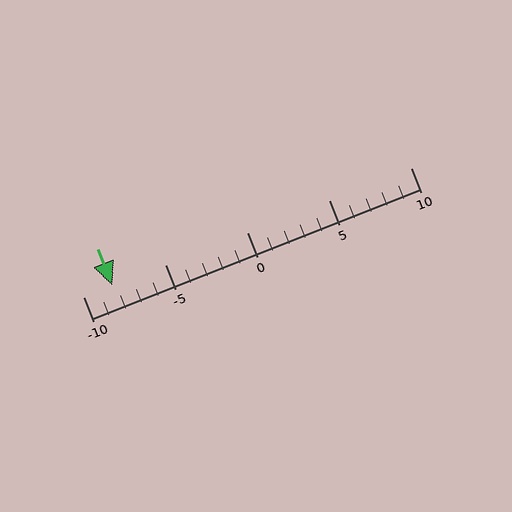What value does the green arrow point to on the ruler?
The green arrow points to approximately -8.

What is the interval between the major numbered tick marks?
The major tick marks are spaced 5 units apart.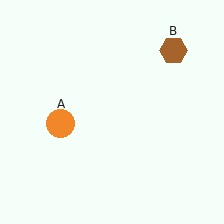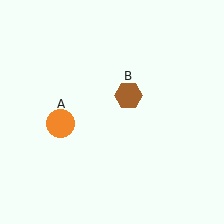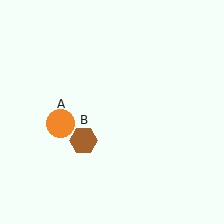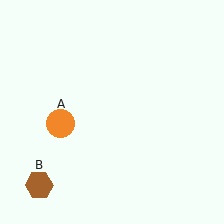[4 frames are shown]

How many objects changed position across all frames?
1 object changed position: brown hexagon (object B).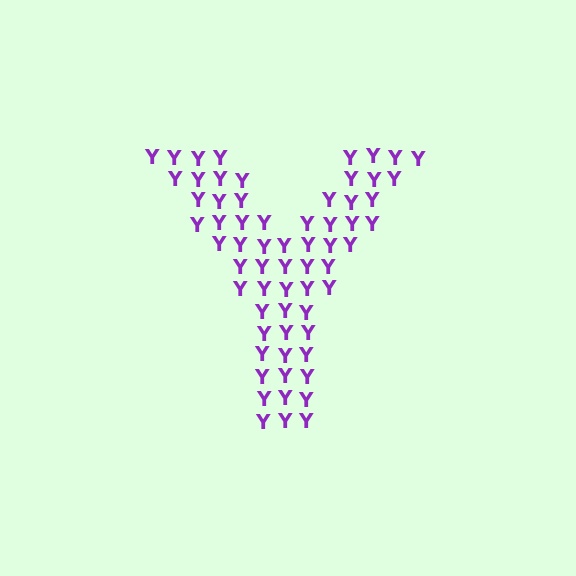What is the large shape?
The large shape is the letter Y.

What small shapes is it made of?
It is made of small letter Y's.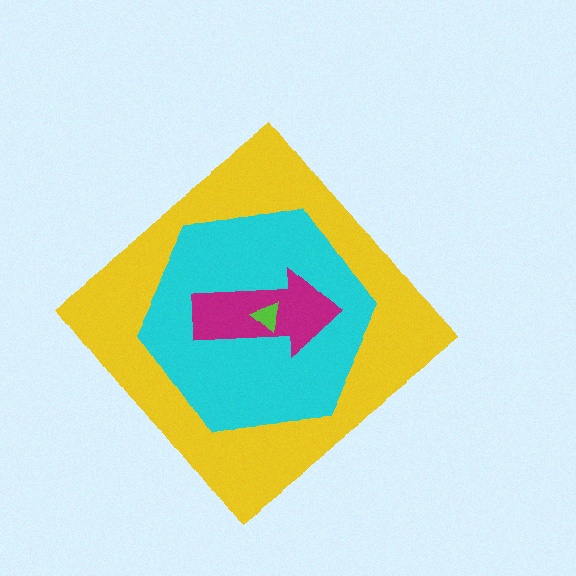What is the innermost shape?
The lime triangle.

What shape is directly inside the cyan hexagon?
The magenta arrow.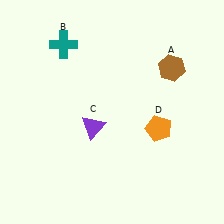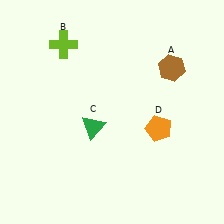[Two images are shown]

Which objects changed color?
B changed from teal to lime. C changed from purple to green.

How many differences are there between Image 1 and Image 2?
There are 2 differences between the two images.